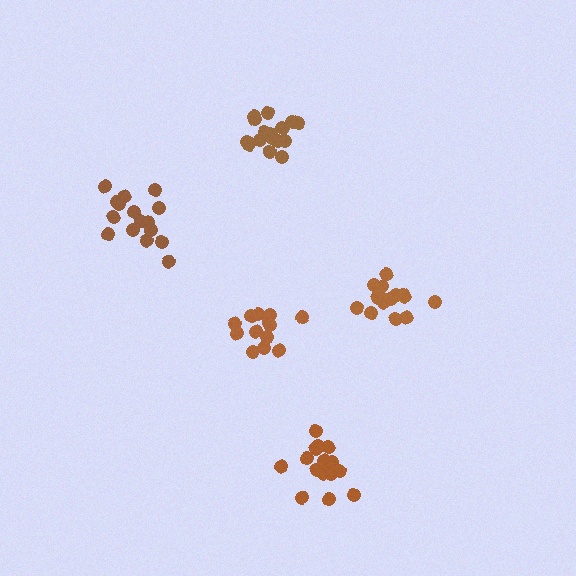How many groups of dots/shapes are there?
There are 5 groups.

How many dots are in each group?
Group 1: 18 dots, Group 2: 16 dots, Group 3: 16 dots, Group 4: 13 dots, Group 5: 16 dots (79 total).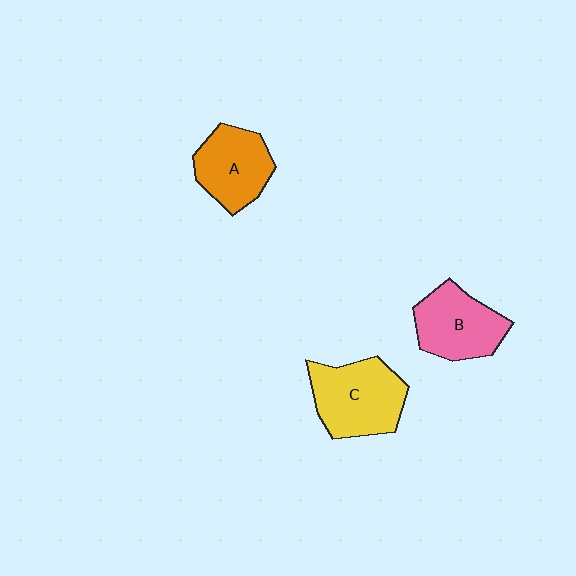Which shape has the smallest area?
Shape A (orange).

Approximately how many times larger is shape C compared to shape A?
Approximately 1.2 times.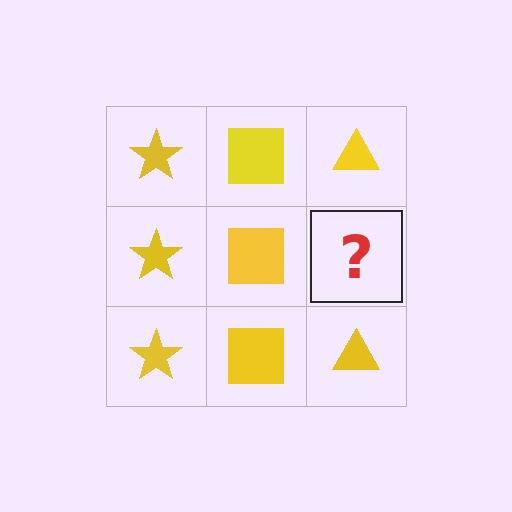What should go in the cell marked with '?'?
The missing cell should contain a yellow triangle.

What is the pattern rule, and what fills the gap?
The rule is that each column has a consistent shape. The gap should be filled with a yellow triangle.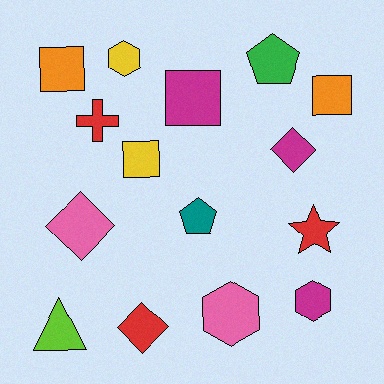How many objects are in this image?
There are 15 objects.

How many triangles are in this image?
There is 1 triangle.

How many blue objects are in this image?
There are no blue objects.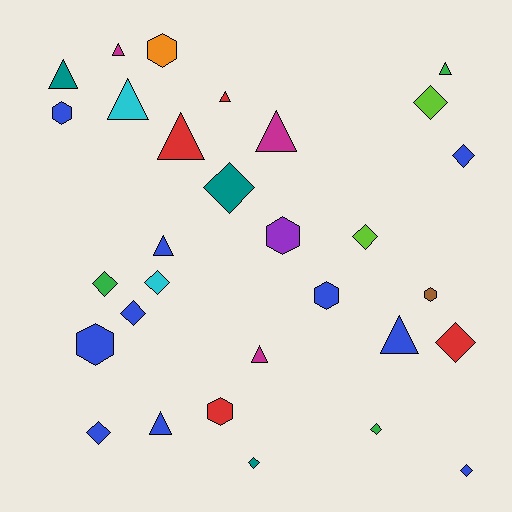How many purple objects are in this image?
There is 1 purple object.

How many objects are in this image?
There are 30 objects.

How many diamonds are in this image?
There are 12 diamonds.